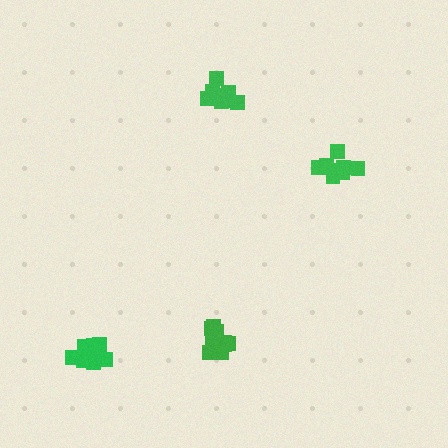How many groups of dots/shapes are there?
There are 4 groups.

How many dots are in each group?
Group 1: 13 dots, Group 2: 8 dots, Group 3: 8 dots, Group 4: 13 dots (42 total).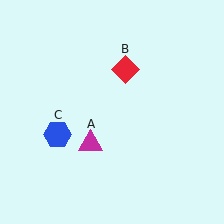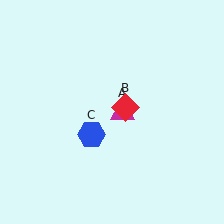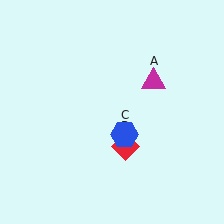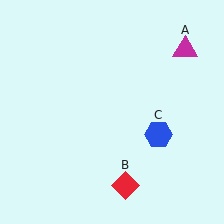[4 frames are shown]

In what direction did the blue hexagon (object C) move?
The blue hexagon (object C) moved right.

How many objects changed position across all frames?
3 objects changed position: magenta triangle (object A), red diamond (object B), blue hexagon (object C).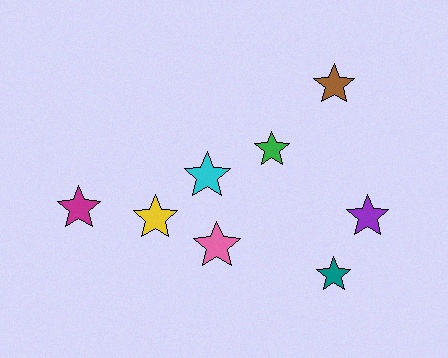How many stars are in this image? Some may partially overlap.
There are 8 stars.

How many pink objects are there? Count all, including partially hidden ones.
There is 1 pink object.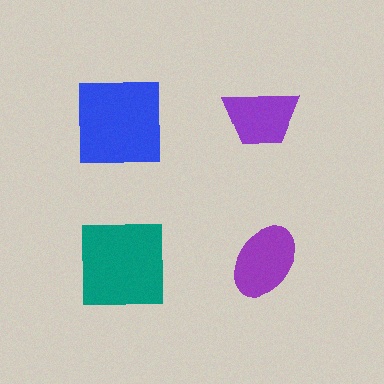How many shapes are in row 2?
2 shapes.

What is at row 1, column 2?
A purple trapezoid.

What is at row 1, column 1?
A blue square.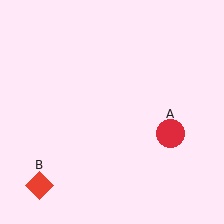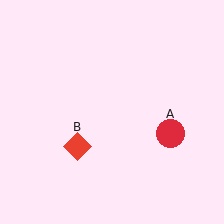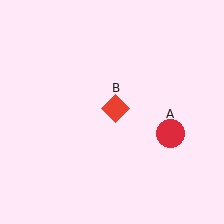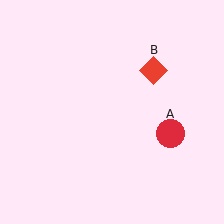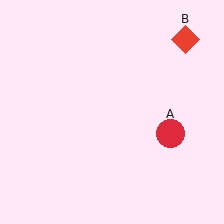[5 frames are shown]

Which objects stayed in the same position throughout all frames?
Red circle (object A) remained stationary.